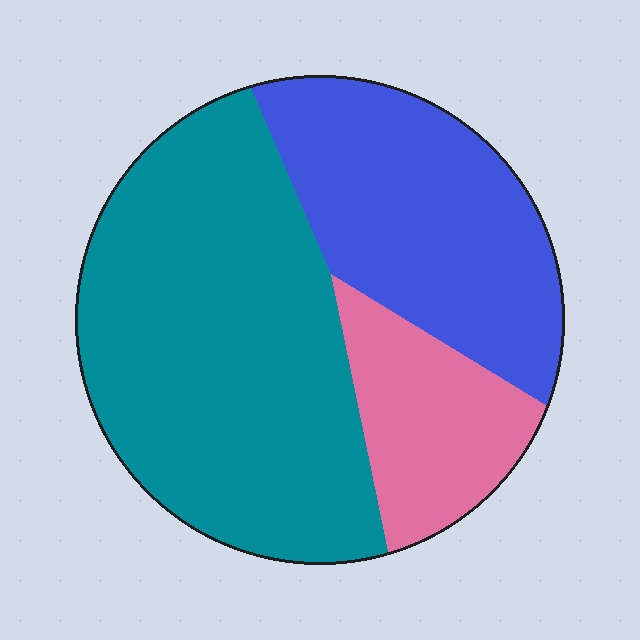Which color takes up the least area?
Pink, at roughly 15%.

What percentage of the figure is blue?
Blue takes up between a quarter and a half of the figure.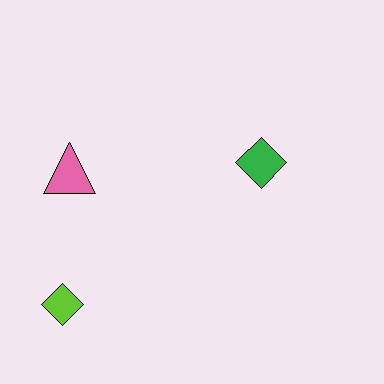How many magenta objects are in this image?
There are no magenta objects.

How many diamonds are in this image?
There are 2 diamonds.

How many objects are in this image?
There are 3 objects.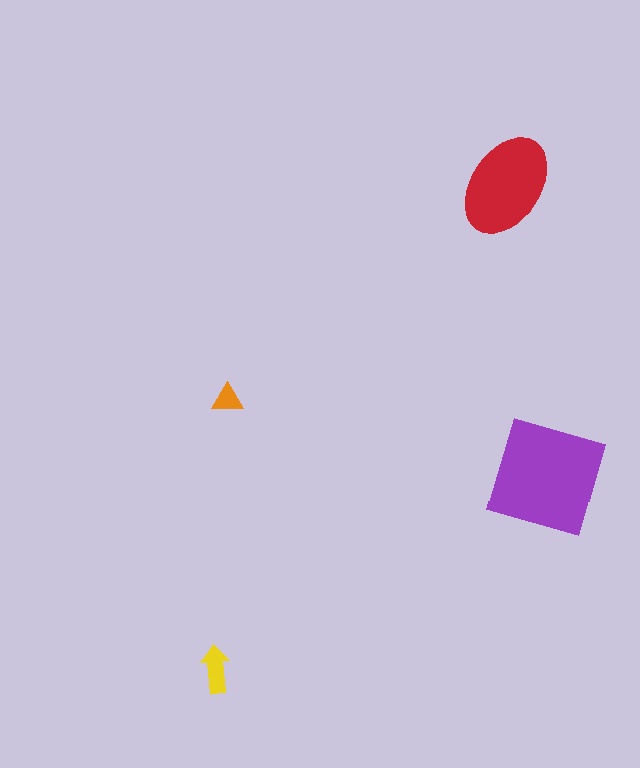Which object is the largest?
The purple square.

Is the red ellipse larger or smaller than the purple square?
Smaller.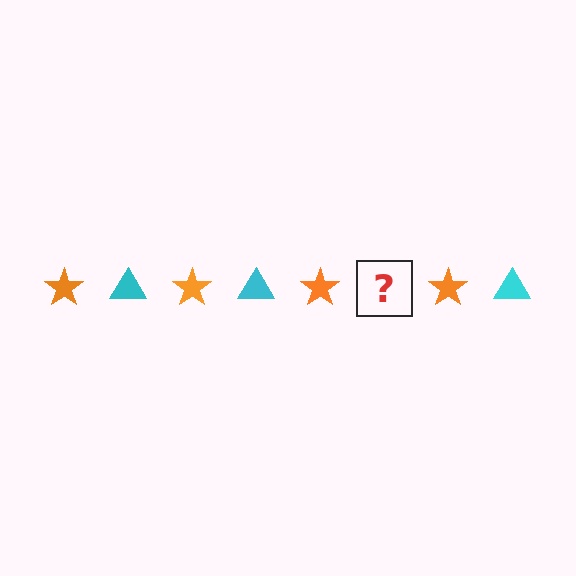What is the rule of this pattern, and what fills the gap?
The rule is that the pattern alternates between orange star and cyan triangle. The gap should be filled with a cyan triangle.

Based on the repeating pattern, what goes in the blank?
The blank should be a cyan triangle.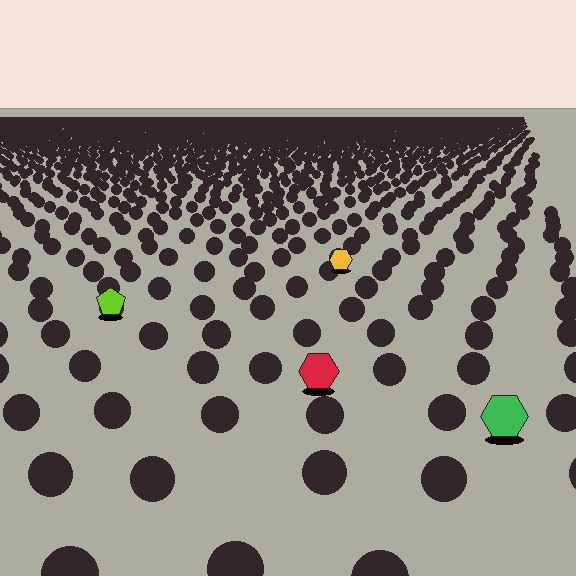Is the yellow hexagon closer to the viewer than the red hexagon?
No. The red hexagon is closer — you can tell from the texture gradient: the ground texture is coarser near it.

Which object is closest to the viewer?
The green hexagon is closest. The texture marks near it are larger and more spread out.